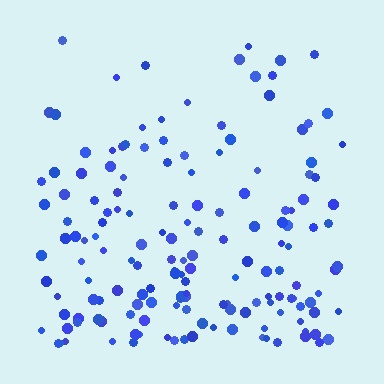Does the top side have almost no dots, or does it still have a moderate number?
Still a moderate number, just noticeably fewer than the bottom.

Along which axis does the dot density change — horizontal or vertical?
Vertical.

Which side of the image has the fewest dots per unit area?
The top.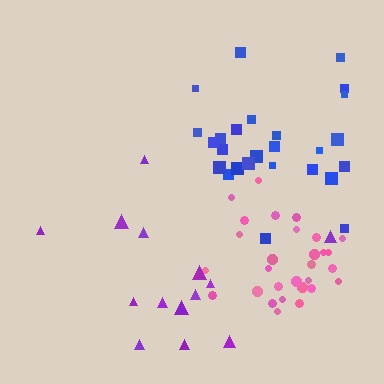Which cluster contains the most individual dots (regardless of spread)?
Pink (29).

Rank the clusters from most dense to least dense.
pink, blue, purple.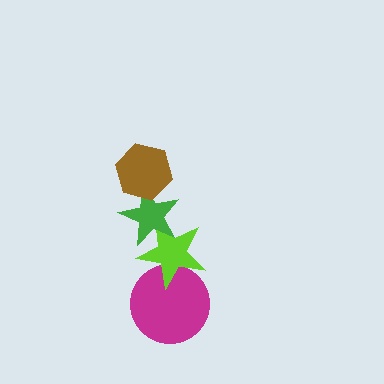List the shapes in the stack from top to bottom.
From top to bottom: the brown hexagon, the green star, the lime star, the magenta circle.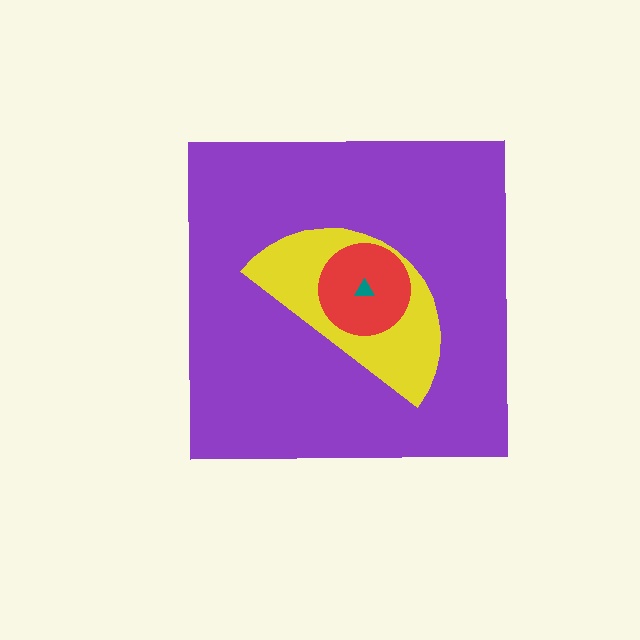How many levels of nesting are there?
4.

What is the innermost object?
The teal triangle.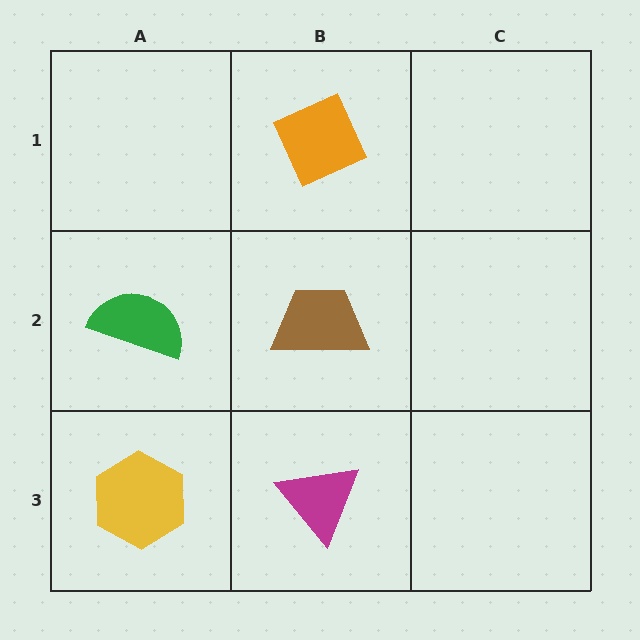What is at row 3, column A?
A yellow hexagon.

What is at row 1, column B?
An orange diamond.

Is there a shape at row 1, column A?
No, that cell is empty.